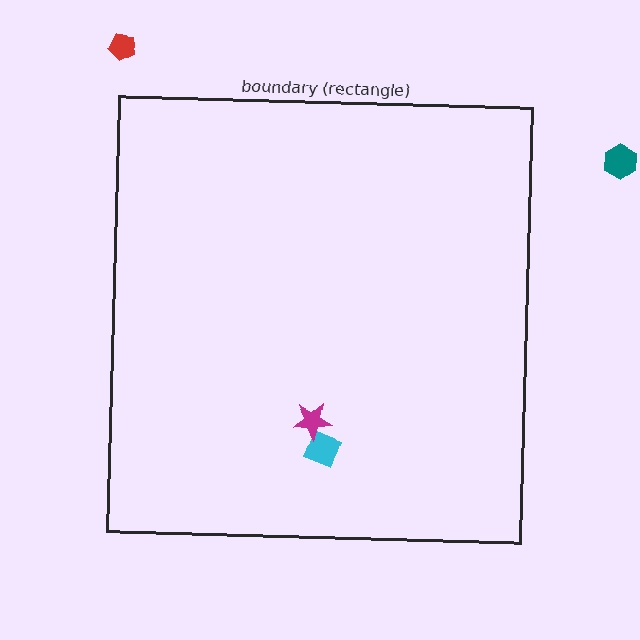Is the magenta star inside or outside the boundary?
Inside.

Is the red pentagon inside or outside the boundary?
Outside.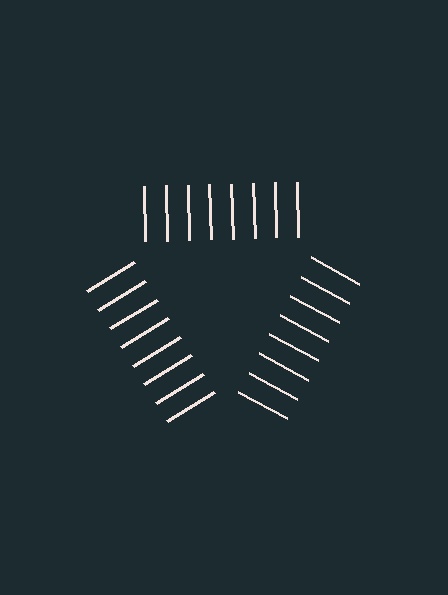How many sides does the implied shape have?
3 sides — the line-ends trace a triangle.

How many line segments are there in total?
24 — 8 along each of the 3 edges.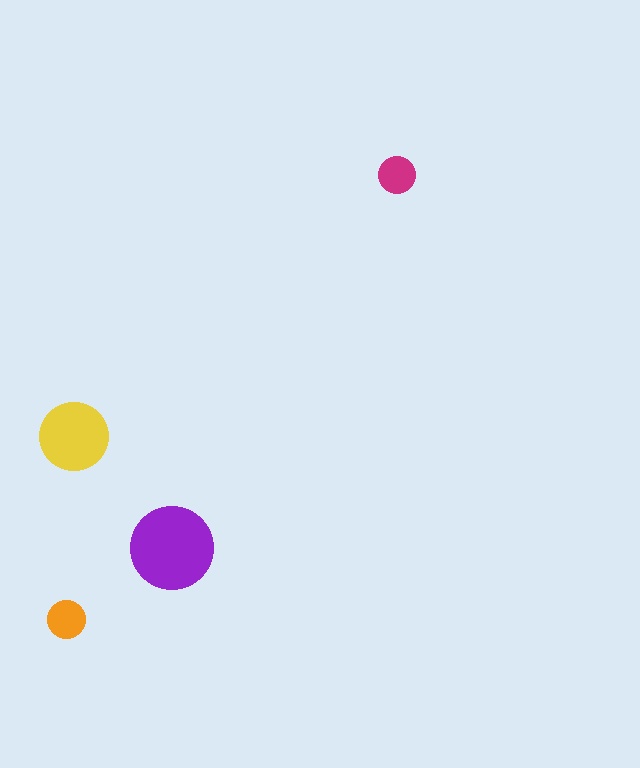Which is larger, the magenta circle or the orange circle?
The orange one.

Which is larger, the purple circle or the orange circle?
The purple one.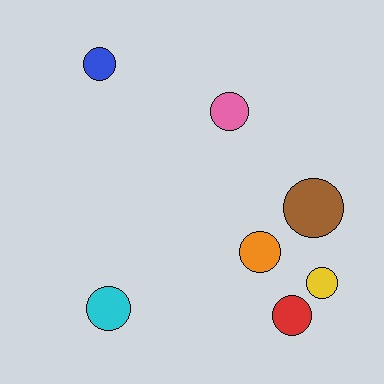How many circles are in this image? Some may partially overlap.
There are 7 circles.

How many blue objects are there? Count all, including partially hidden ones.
There is 1 blue object.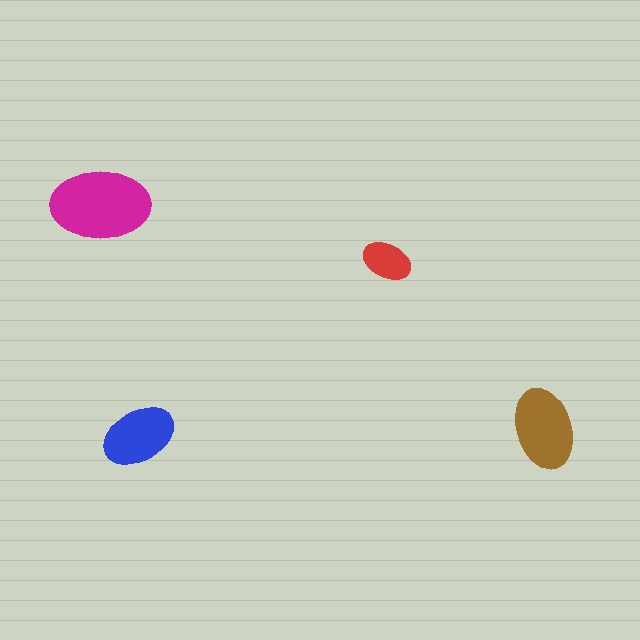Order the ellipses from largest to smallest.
the magenta one, the brown one, the blue one, the red one.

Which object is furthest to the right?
The brown ellipse is rightmost.